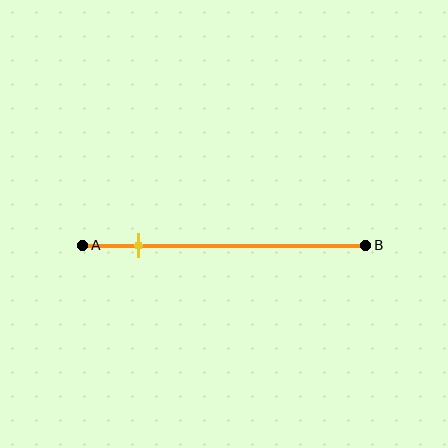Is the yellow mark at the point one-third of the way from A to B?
No, the mark is at about 20% from A, not at the 33% one-third point.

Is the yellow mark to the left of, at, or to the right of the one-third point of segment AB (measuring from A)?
The yellow mark is to the left of the one-third point of segment AB.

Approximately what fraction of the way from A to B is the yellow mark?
The yellow mark is approximately 20% of the way from A to B.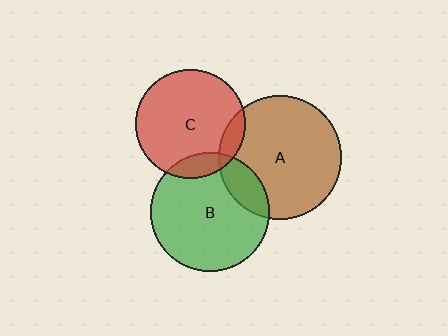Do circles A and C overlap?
Yes.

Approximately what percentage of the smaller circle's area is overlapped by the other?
Approximately 10%.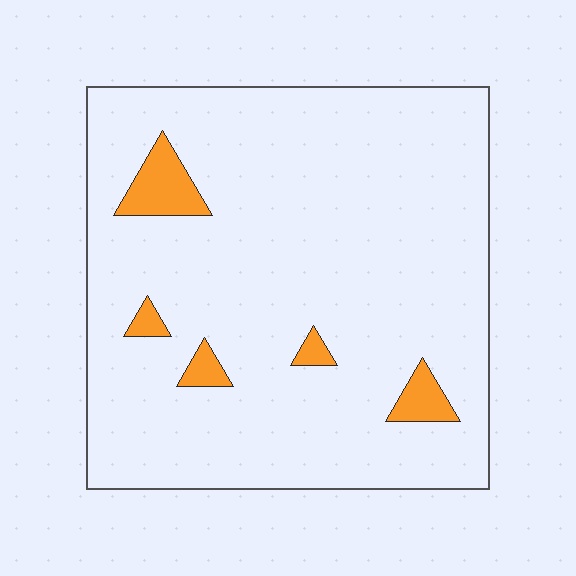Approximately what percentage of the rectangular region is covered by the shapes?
Approximately 5%.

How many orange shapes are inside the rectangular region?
5.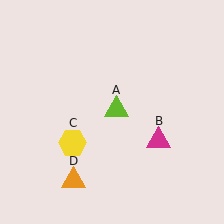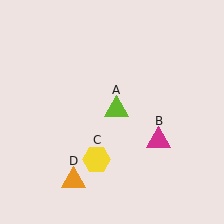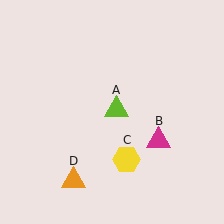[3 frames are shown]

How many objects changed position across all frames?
1 object changed position: yellow hexagon (object C).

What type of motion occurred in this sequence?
The yellow hexagon (object C) rotated counterclockwise around the center of the scene.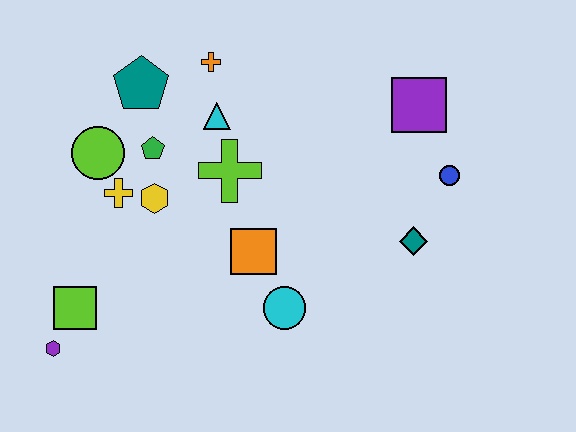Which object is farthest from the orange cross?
The purple hexagon is farthest from the orange cross.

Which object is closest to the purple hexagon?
The lime square is closest to the purple hexagon.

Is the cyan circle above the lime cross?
No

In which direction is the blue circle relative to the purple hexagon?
The blue circle is to the right of the purple hexagon.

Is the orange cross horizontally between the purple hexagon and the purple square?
Yes